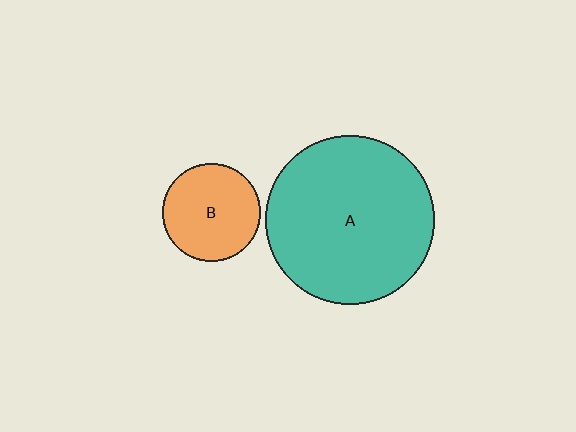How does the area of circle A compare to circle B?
Approximately 3.0 times.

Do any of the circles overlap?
No, none of the circles overlap.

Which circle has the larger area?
Circle A (teal).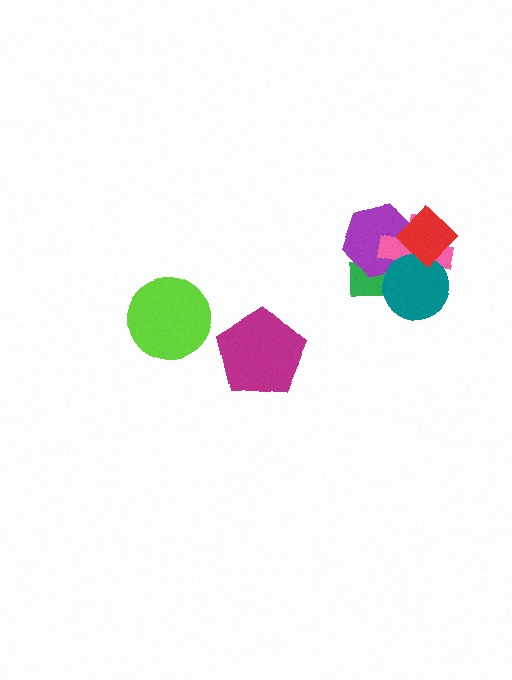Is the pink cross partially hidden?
Yes, it is partially covered by another shape.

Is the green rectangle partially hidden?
Yes, it is partially covered by another shape.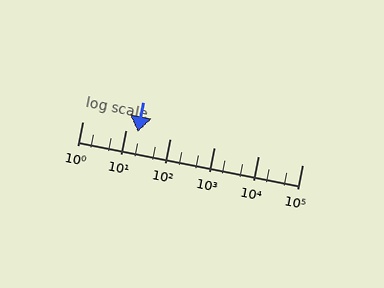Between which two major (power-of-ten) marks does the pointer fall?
The pointer is between 10 and 100.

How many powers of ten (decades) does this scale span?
The scale spans 5 decades, from 1 to 100000.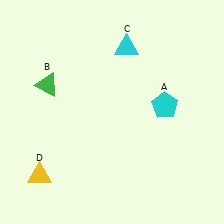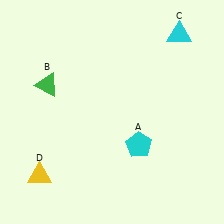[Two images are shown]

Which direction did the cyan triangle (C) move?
The cyan triangle (C) moved right.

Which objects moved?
The objects that moved are: the cyan pentagon (A), the cyan triangle (C).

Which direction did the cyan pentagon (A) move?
The cyan pentagon (A) moved down.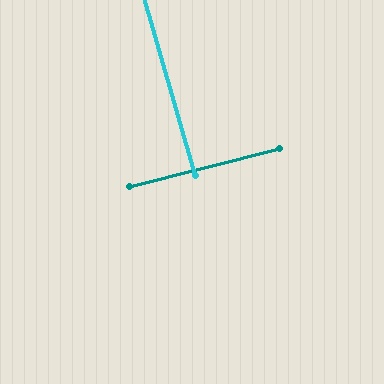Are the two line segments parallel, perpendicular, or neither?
Perpendicular — they meet at approximately 88°.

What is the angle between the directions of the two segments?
Approximately 88 degrees.